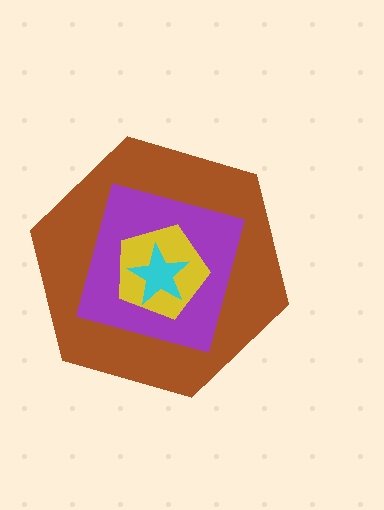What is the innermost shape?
The cyan star.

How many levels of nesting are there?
4.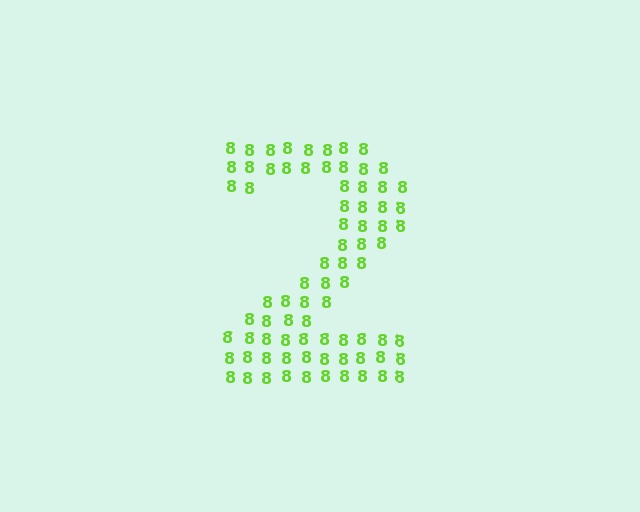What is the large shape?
The large shape is the digit 2.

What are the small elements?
The small elements are digit 8's.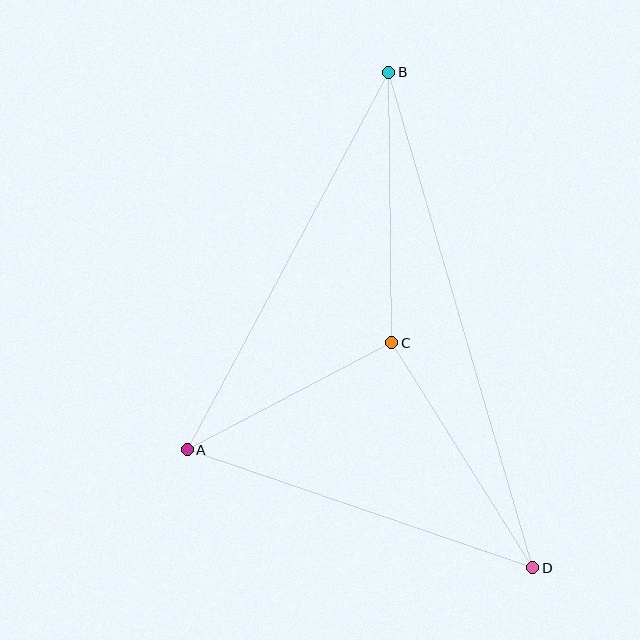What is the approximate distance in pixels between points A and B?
The distance between A and B is approximately 428 pixels.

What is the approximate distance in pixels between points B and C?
The distance between B and C is approximately 271 pixels.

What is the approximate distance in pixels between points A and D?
The distance between A and D is approximately 365 pixels.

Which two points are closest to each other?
Points A and C are closest to each other.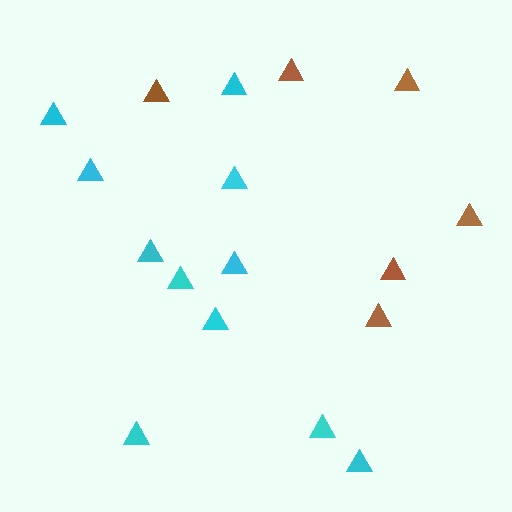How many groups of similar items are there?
There are 2 groups: one group of cyan triangles (11) and one group of brown triangles (6).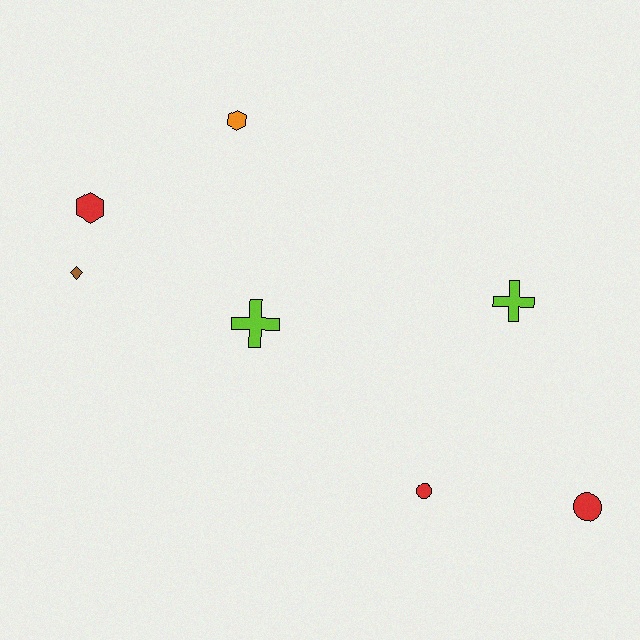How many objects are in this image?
There are 7 objects.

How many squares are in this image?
There are no squares.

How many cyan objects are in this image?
There are no cyan objects.